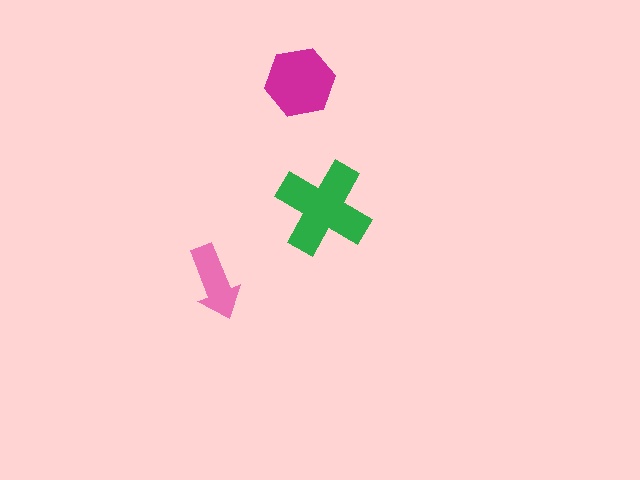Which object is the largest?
The green cross.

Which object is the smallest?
The pink arrow.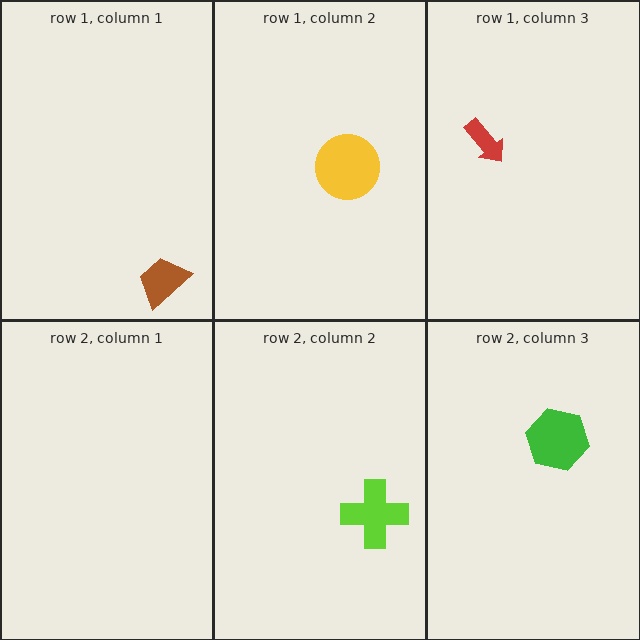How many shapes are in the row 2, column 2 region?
1.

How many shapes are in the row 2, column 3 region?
1.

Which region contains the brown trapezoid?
The row 1, column 1 region.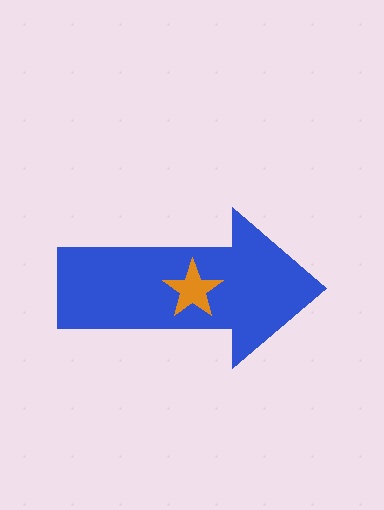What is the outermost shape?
The blue arrow.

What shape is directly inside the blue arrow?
The orange star.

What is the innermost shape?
The orange star.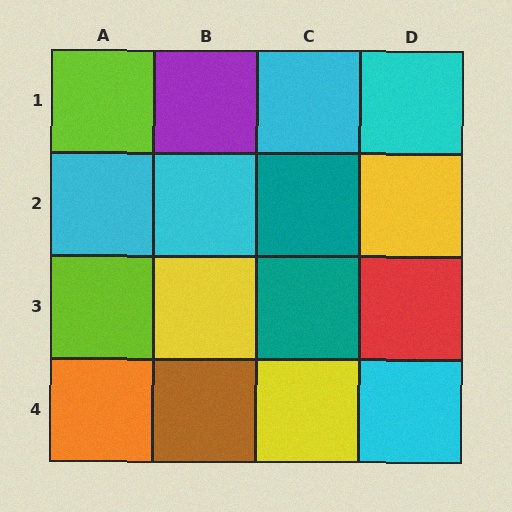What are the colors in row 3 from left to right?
Lime, yellow, teal, red.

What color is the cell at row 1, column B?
Purple.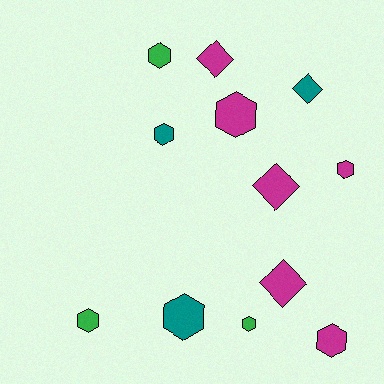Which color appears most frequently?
Magenta, with 6 objects.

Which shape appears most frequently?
Hexagon, with 8 objects.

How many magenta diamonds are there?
There are 3 magenta diamonds.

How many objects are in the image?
There are 12 objects.